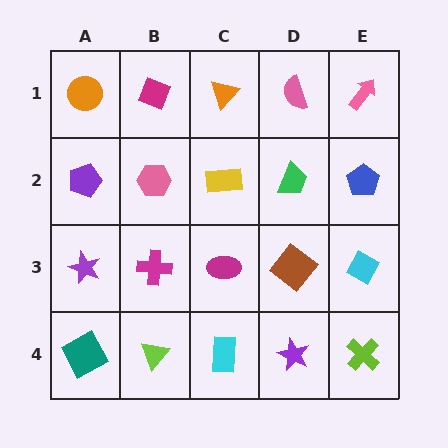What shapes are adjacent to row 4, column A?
A purple star (row 3, column A), a lime triangle (row 4, column B).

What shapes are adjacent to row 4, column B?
A magenta cross (row 3, column B), a teal square (row 4, column A), a cyan rectangle (row 4, column C).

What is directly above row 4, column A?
A purple star.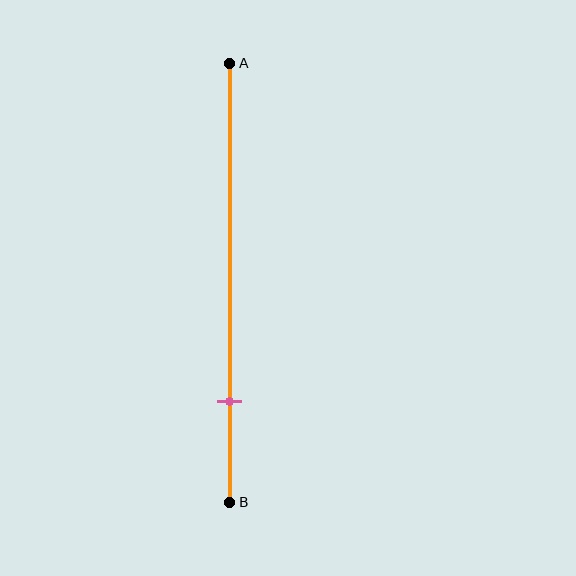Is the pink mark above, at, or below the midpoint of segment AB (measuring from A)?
The pink mark is below the midpoint of segment AB.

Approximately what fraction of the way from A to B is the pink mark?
The pink mark is approximately 75% of the way from A to B.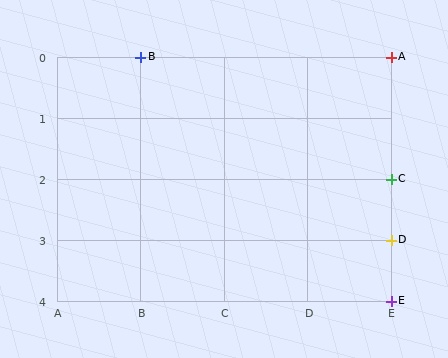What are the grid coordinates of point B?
Point B is at grid coordinates (B, 0).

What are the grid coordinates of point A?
Point A is at grid coordinates (E, 0).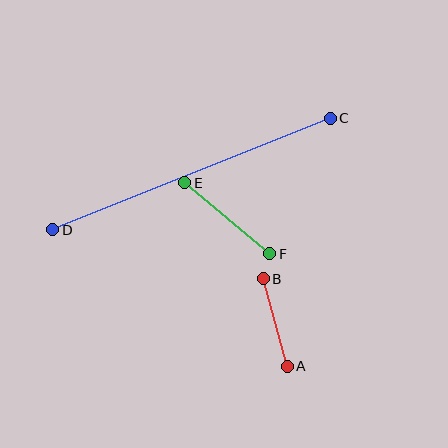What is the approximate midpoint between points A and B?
The midpoint is at approximately (275, 322) pixels.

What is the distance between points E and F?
The distance is approximately 110 pixels.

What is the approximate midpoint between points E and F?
The midpoint is at approximately (227, 218) pixels.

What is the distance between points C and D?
The distance is approximately 299 pixels.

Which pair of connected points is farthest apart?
Points C and D are farthest apart.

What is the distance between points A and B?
The distance is approximately 91 pixels.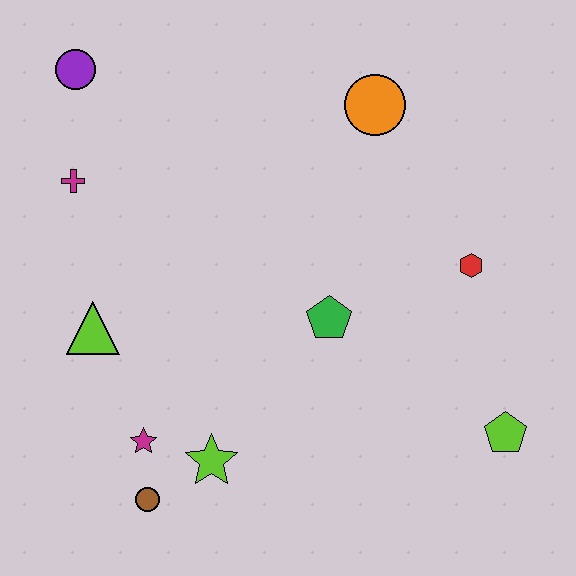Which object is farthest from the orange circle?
The brown circle is farthest from the orange circle.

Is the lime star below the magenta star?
Yes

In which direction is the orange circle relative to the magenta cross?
The orange circle is to the right of the magenta cross.